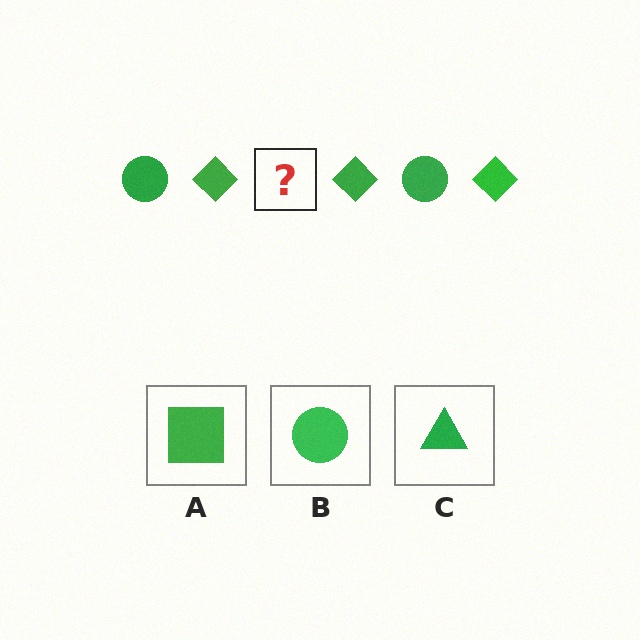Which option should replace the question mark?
Option B.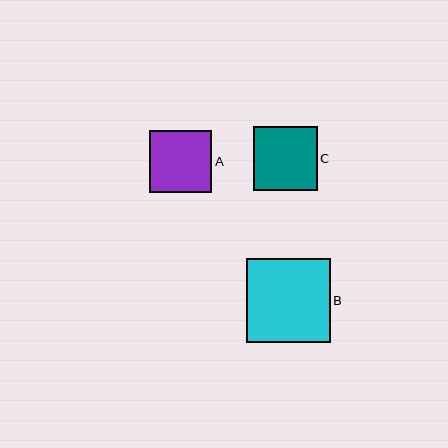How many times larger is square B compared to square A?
Square B is approximately 1.3 times the size of square A.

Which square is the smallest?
Square A is the smallest with a size of approximately 62 pixels.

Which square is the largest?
Square B is the largest with a size of approximately 83 pixels.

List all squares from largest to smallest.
From largest to smallest: B, C, A.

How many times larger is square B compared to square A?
Square B is approximately 1.3 times the size of square A.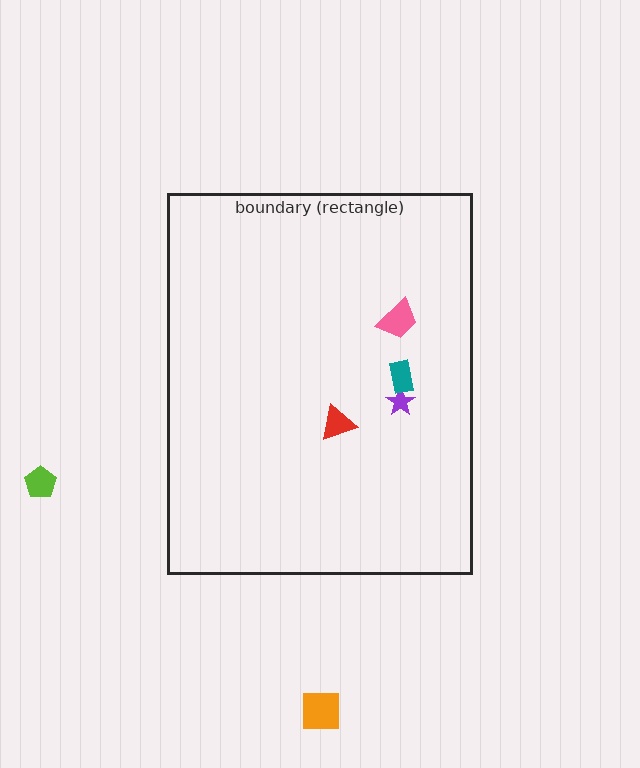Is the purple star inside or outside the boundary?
Inside.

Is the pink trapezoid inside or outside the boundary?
Inside.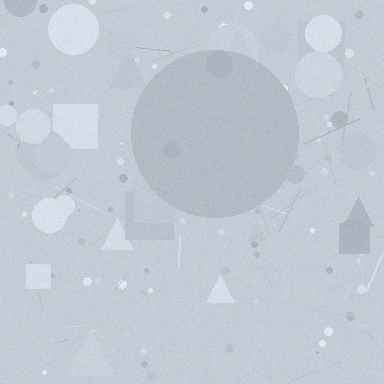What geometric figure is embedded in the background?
A circle is embedded in the background.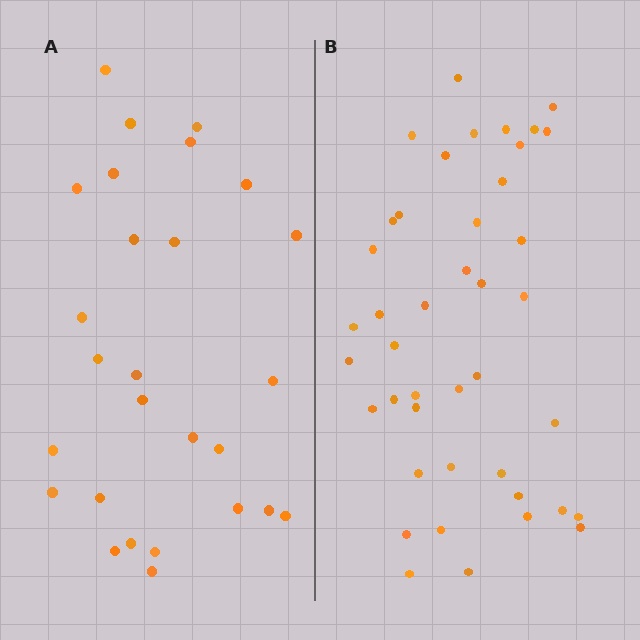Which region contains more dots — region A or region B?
Region B (the right region) has more dots.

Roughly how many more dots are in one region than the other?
Region B has approximately 15 more dots than region A.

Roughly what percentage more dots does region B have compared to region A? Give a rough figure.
About 55% more.